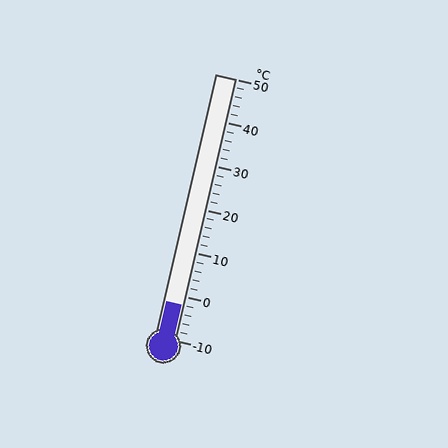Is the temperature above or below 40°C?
The temperature is below 40°C.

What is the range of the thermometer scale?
The thermometer scale ranges from -10°C to 50°C.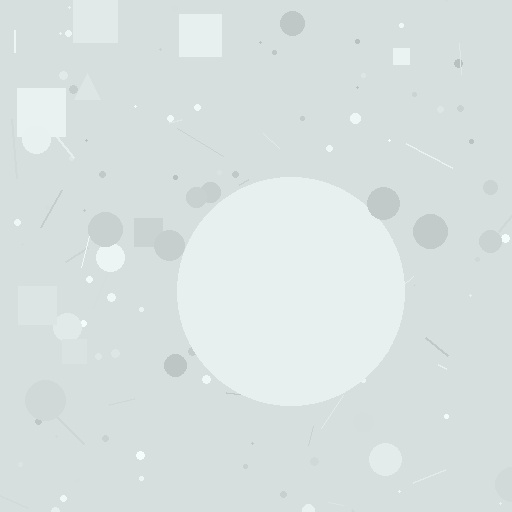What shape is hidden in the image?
A circle is hidden in the image.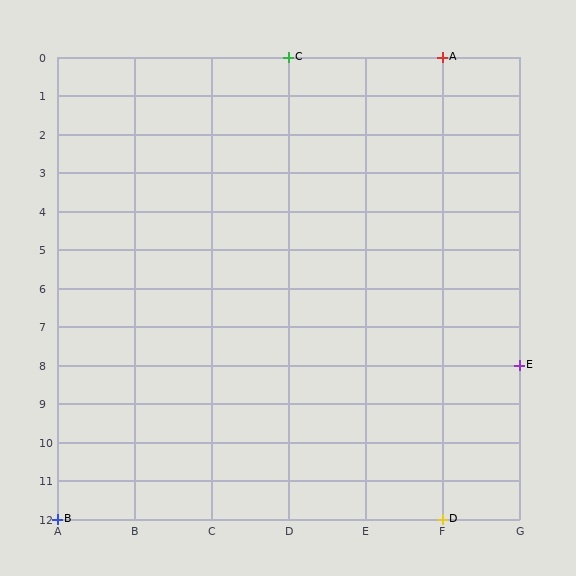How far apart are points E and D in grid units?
Points E and D are 1 column and 4 rows apart (about 4.1 grid units diagonally).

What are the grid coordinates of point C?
Point C is at grid coordinates (D, 0).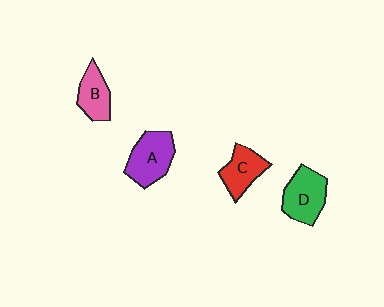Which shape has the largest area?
Shape A (purple).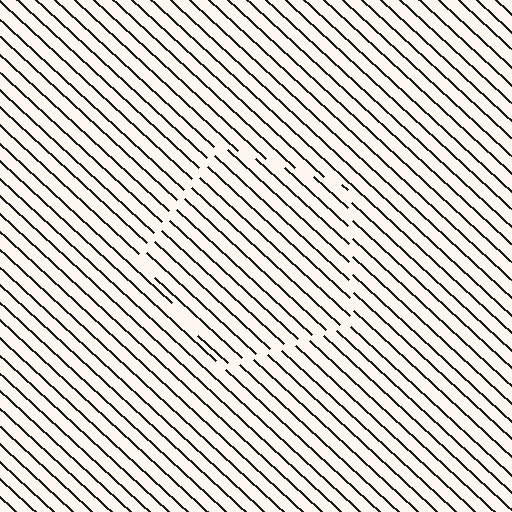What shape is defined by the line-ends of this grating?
An illusory pentagon. The interior of the shape contains the same grating, shifted by half a period — the contour is defined by the phase discontinuity where line-ends from the inner and outer gratings abut.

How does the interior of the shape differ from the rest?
The interior of the shape contains the same grating, shifted by half a period — the contour is defined by the phase discontinuity where line-ends from the inner and outer gratings abut.